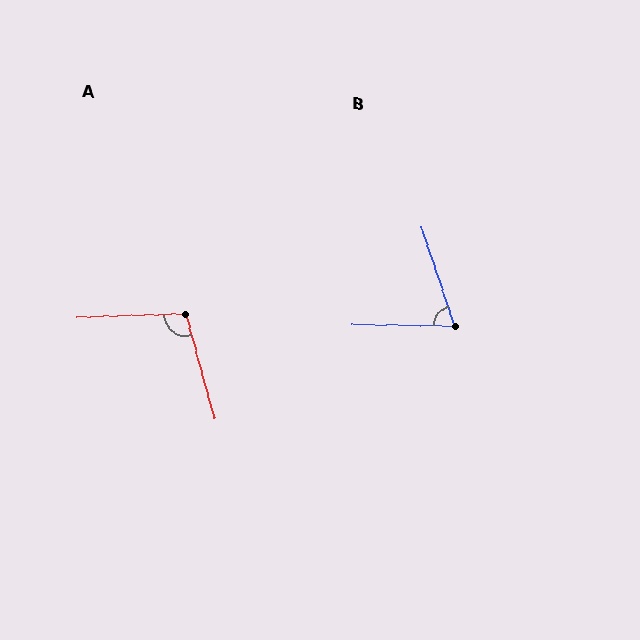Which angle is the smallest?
B, at approximately 71 degrees.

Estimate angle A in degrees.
Approximately 103 degrees.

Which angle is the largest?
A, at approximately 103 degrees.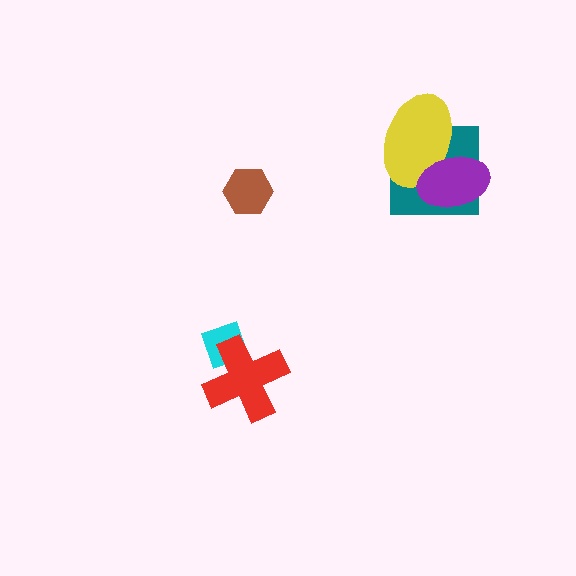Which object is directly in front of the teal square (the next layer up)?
The yellow ellipse is directly in front of the teal square.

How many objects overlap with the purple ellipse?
2 objects overlap with the purple ellipse.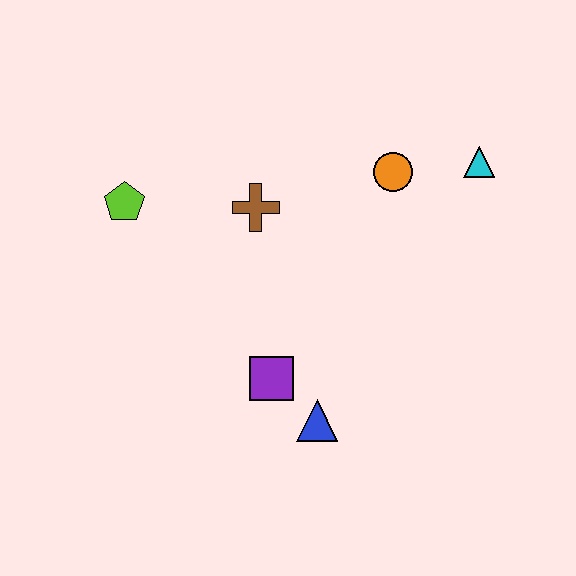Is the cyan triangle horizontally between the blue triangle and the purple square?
No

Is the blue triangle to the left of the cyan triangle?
Yes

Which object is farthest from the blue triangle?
The cyan triangle is farthest from the blue triangle.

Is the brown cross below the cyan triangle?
Yes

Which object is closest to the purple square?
The blue triangle is closest to the purple square.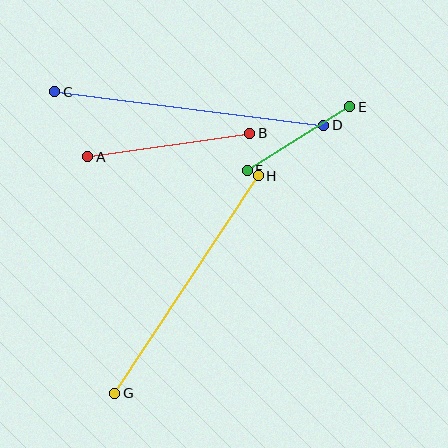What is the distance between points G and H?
The distance is approximately 261 pixels.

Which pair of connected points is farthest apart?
Points C and D are farthest apart.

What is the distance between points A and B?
The distance is approximately 163 pixels.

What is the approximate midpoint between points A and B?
The midpoint is at approximately (169, 145) pixels.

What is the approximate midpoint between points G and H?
The midpoint is at approximately (187, 285) pixels.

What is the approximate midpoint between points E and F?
The midpoint is at approximately (298, 138) pixels.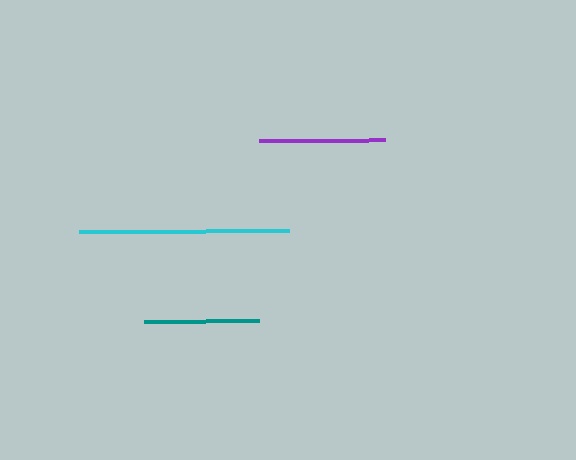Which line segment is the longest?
The cyan line is the longest at approximately 211 pixels.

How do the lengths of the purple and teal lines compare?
The purple and teal lines are approximately the same length.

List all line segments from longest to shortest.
From longest to shortest: cyan, purple, teal.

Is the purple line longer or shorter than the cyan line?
The cyan line is longer than the purple line.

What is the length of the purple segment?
The purple segment is approximately 126 pixels long.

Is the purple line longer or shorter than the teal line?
The purple line is longer than the teal line.